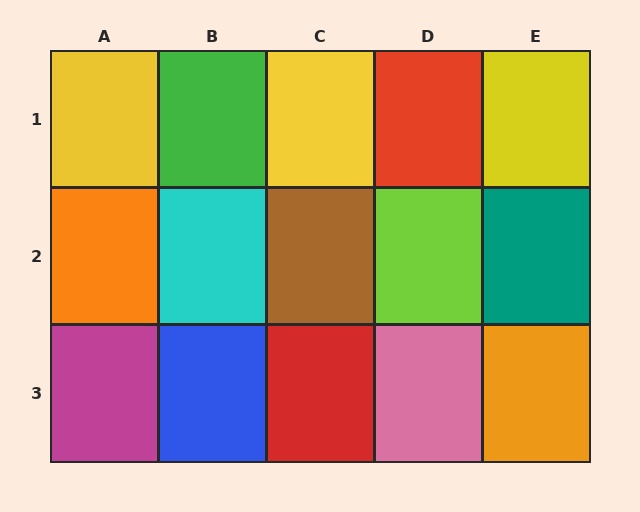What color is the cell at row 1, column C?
Yellow.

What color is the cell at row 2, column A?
Orange.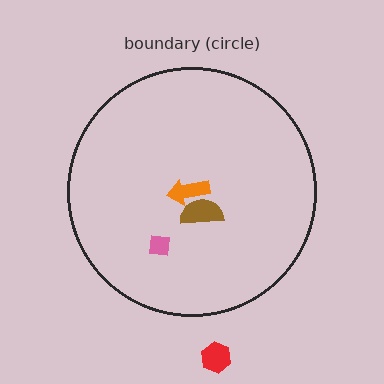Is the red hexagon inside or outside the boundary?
Outside.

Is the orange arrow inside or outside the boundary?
Inside.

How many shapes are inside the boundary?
3 inside, 1 outside.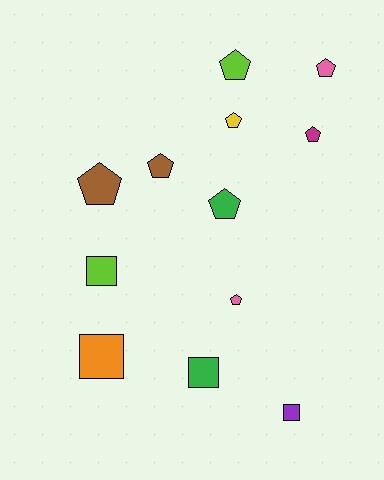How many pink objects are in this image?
There are 2 pink objects.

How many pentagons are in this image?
There are 8 pentagons.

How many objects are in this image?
There are 12 objects.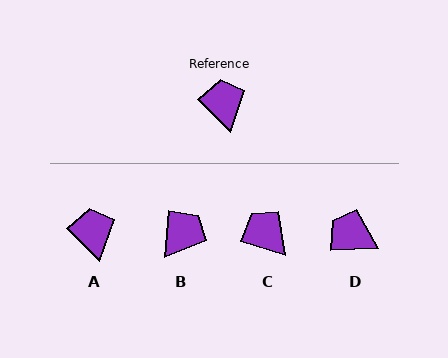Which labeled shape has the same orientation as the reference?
A.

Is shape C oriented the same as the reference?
No, it is off by about 28 degrees.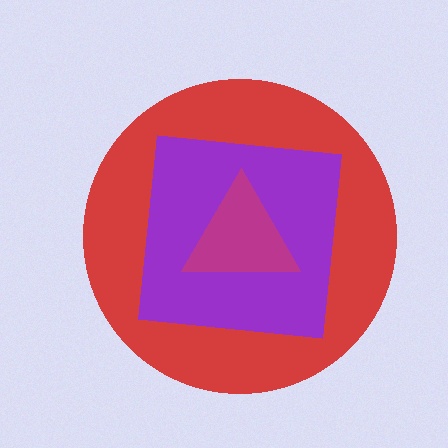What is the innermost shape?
The magenta triangle.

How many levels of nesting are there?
3.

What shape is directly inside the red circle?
The purple square.